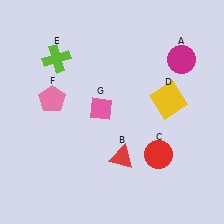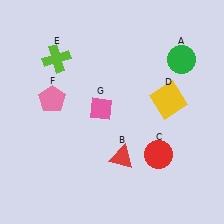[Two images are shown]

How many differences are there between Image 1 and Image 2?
There is 1 difference between the two images.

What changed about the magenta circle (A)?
In Image 1, A is magenta. In Image 2, it changed to green.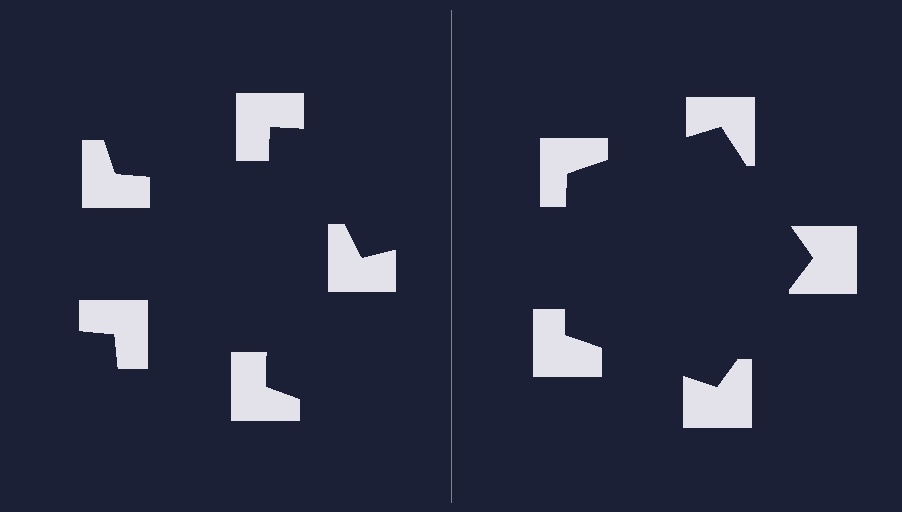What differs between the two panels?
The notched squares are positioned identically on both sides; only the wedge orientations differ. On the right they align to a pentagon; on the left they are misaligned.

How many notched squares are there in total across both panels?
10 — 5 on each side.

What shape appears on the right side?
An illusory pentagon.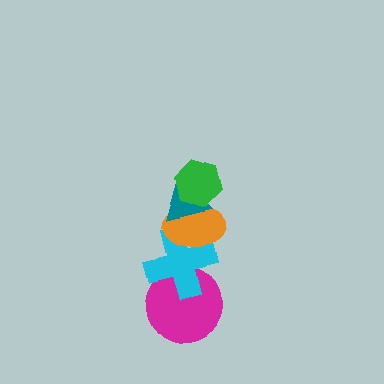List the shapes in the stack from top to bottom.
From top to bottom: the green hexagon, the teal triangle, the orange ellipse, the cyan cross, the magenta circle.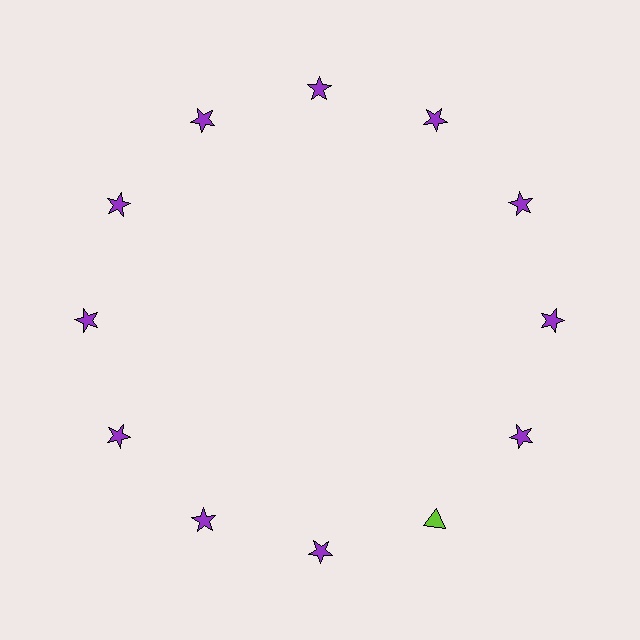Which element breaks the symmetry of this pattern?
The lime triangle at roughly the 5 o'clock position breaks the symmetry. All other shapes are purple stars.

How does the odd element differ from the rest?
It differs in both color (lime instead of purple) and shape (triangle instead of star).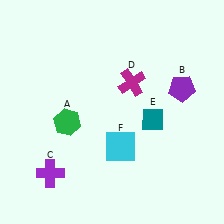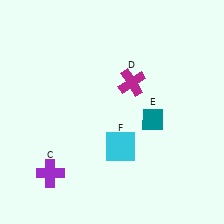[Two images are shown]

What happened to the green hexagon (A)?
The green hexagon (A) was removed in Image 2. It was in the bottom-left area of Image 1.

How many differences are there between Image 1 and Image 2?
There are 2 differences between the two images.